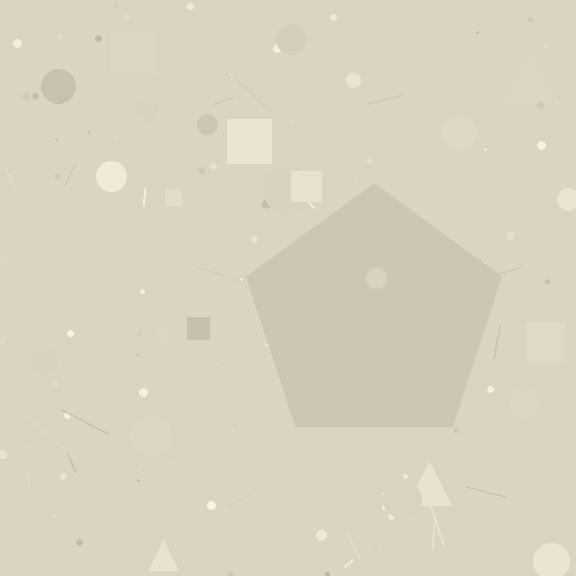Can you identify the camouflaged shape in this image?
The camouflaged shape is a pentagon.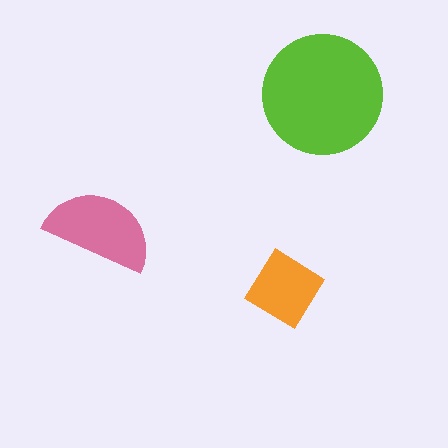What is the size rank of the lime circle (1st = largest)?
1st.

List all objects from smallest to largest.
The orange diamond, the pink semicircle, the lime circle.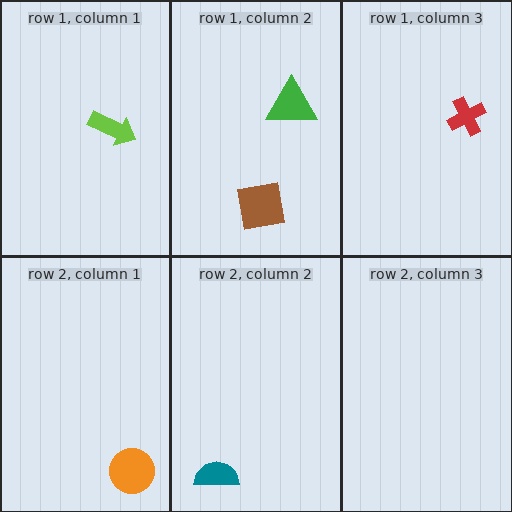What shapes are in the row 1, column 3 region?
The red cross.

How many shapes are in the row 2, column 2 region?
1.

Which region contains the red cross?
The row 1, column 3 region.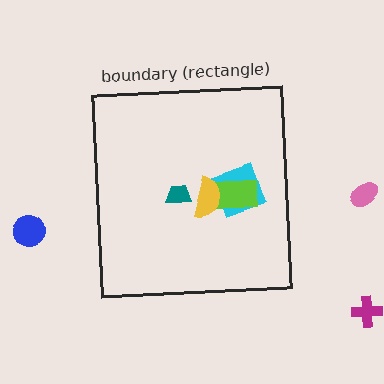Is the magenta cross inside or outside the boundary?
Outside.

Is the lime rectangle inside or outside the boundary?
Inside.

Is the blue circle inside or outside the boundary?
Outside.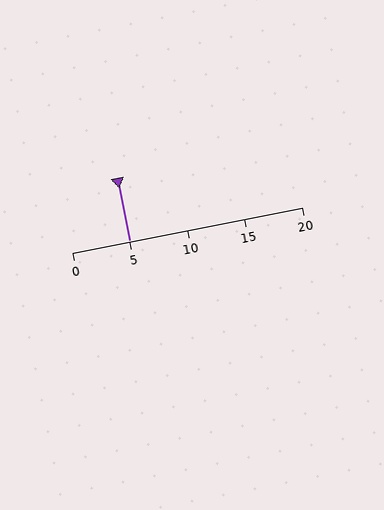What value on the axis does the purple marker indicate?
The marker indicates approximately 5.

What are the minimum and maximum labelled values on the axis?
The axis runs from 0 to 20.